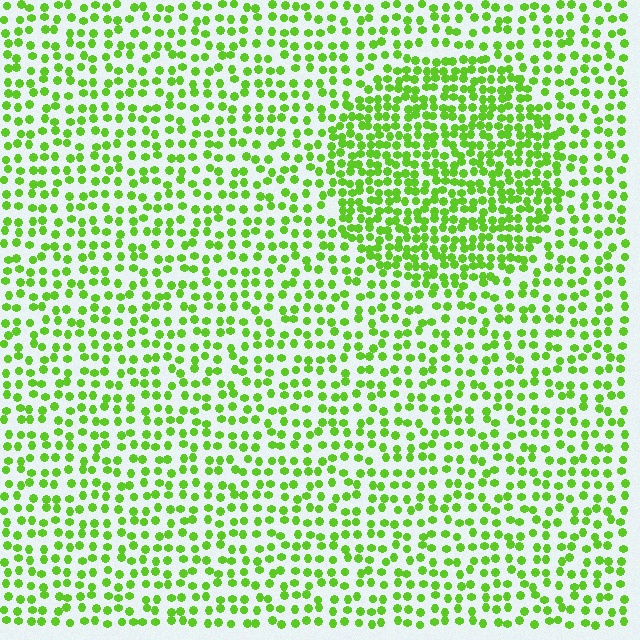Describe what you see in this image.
The image contains small lime elements arranged at two different densities. A circle-shaped region is visible where the elements are more densely packed than the surrounding area.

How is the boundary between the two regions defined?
The boundary is defined by a change in element density (approximately 1.8x ratio). All elements are the same color, size, and shape.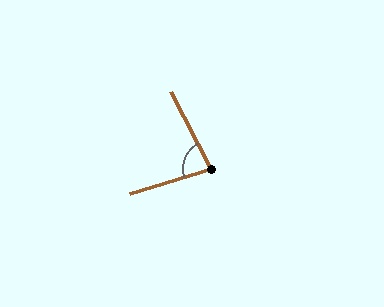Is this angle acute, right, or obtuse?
It is acute.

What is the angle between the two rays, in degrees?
Approximately 79 degrees.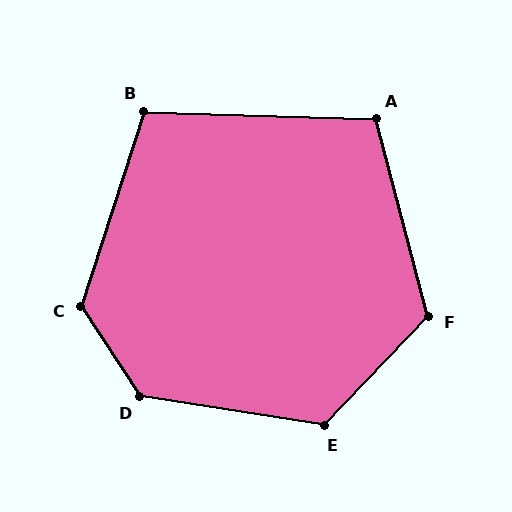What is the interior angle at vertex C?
Approximately 129 degrees (obtuse).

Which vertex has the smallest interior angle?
B, at approximately 106 degrees.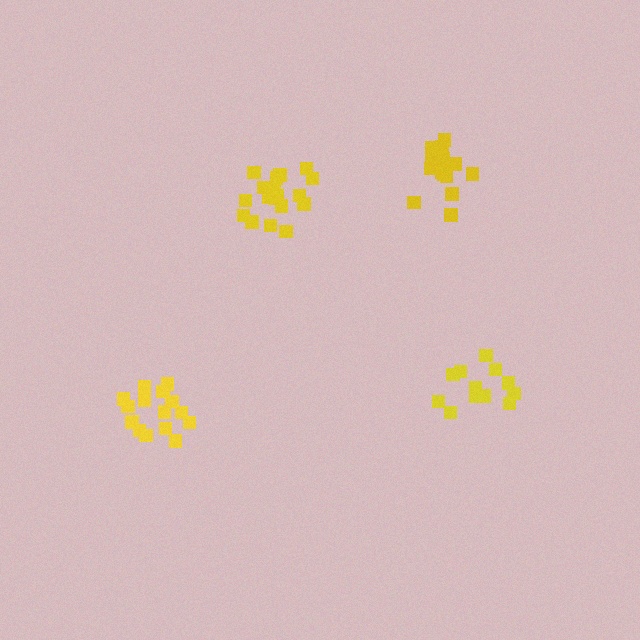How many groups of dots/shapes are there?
There are 4 groups.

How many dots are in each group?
Group 1: 18 dots, Group 2: 14 dots, Group 3: 12 dots, Group 4: 15 dots (59 total).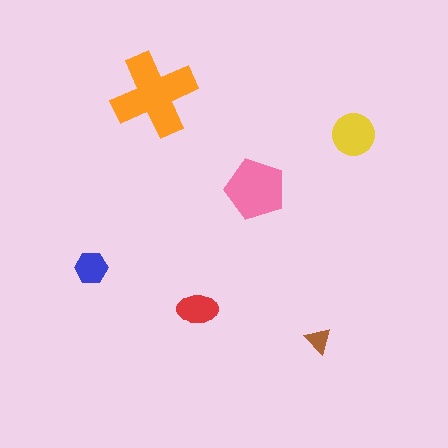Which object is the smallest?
The brown triangle.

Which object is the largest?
The orange cross.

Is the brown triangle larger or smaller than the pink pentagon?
Smaller.